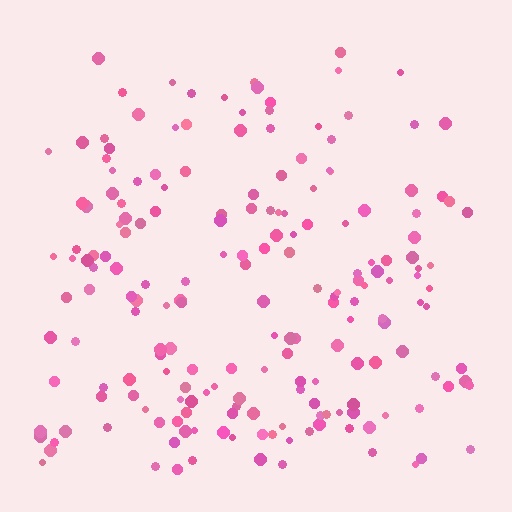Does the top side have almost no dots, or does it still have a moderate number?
Still a moderate number, just noticeably fewer than the bottom.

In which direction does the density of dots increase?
From top to bottom, with the bottom side densest.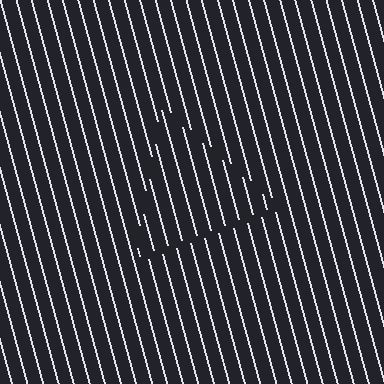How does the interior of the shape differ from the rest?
The interior of the shape contains the same grating, shifted by half a period — the contour is defined by the phase discontinuity where line-ends from the inner and outer gratings abut.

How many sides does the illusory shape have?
3 sides — the line-ends trace a triangle.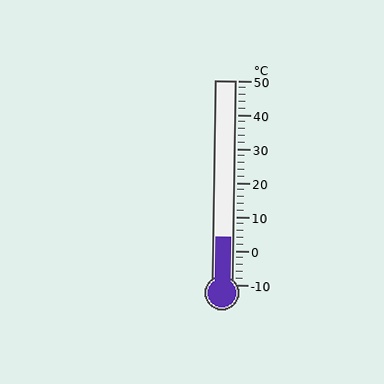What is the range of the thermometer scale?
The thermometer scale ranges from -10°C to 50°C.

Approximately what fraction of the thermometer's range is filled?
The thermometer is filled to approximately 25% of its range.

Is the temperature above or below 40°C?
The temperature is below 40°C.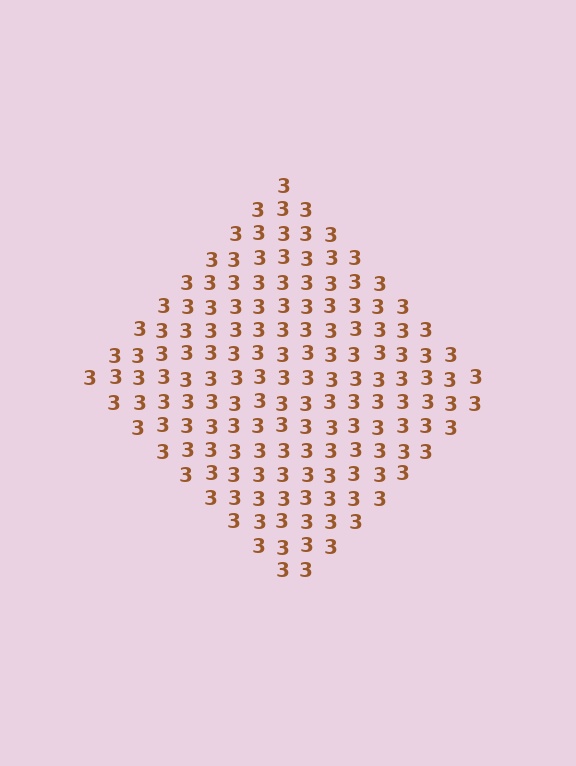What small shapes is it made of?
It is made of small digit 3's.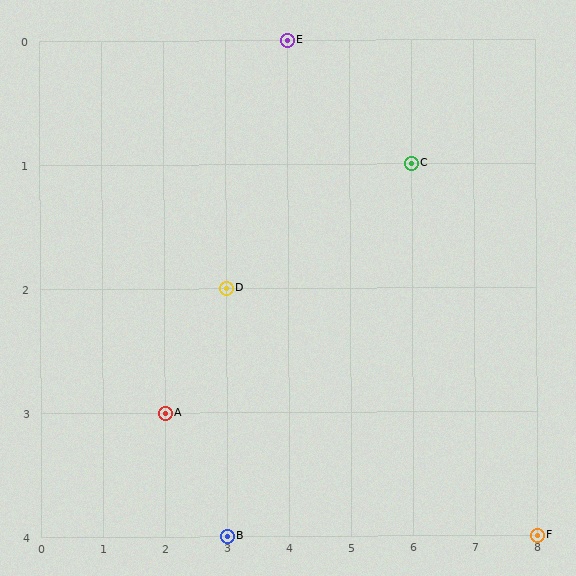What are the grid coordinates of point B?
Point B is at grid coordinates (3, 4).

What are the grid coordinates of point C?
Point C is at grid coordinates (6, 1).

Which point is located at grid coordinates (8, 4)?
Point F is at (8, 4).